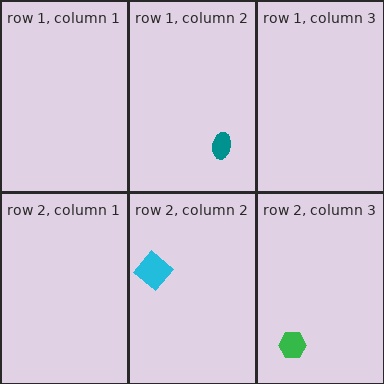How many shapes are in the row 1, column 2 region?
1.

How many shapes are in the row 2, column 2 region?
1.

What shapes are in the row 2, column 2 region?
The cyan diamond.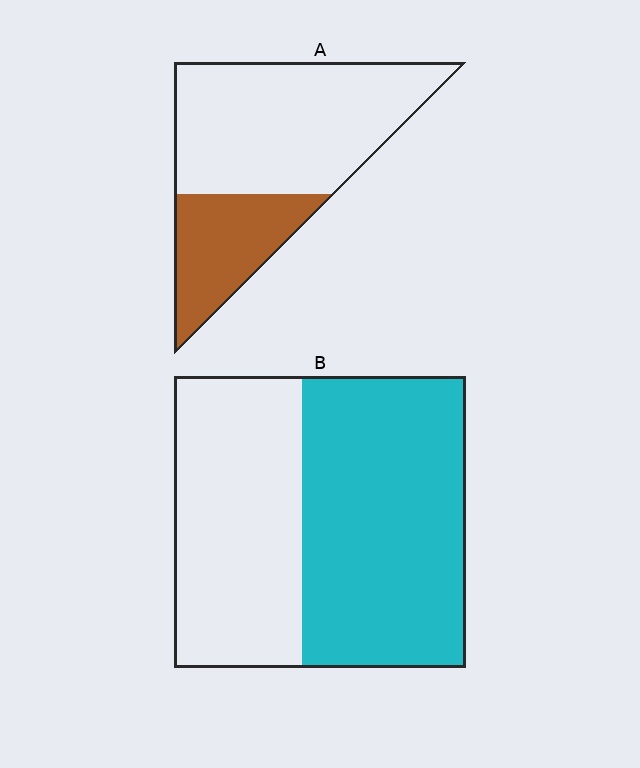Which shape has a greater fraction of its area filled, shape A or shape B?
Shape B.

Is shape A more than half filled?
No.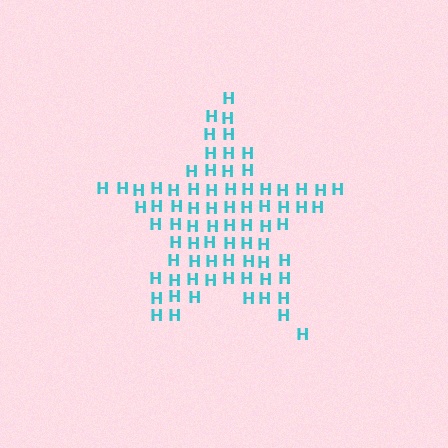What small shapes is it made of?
It is made of small letter H's.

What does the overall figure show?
The overall figure shows a star.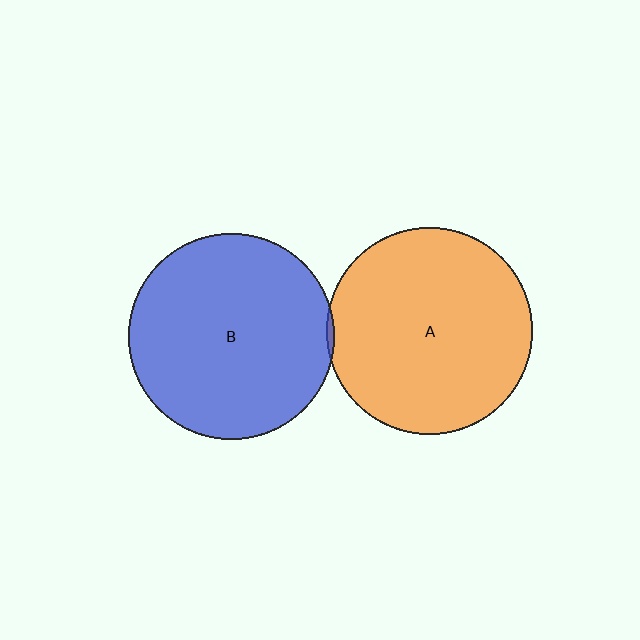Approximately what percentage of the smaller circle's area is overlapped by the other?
Approximately 5%.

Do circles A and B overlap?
Yes.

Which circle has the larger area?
Circle A (orange).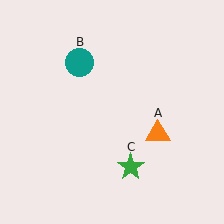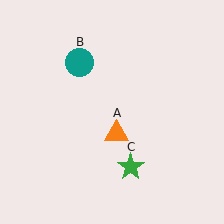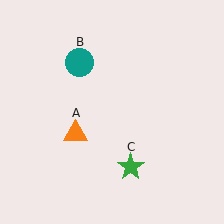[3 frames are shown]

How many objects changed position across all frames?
1 object changed position: orange triangle (object A).